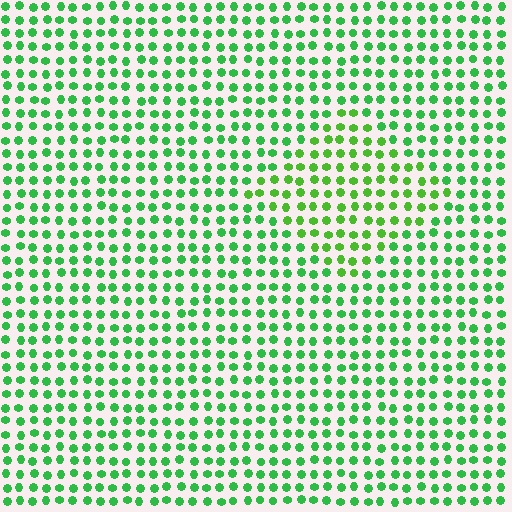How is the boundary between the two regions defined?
The boundary is defined purely by a slight shift in hue (about 22 degrees). Spacing, size, and orientation are identical on both sides.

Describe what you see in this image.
The image is filled with small green elements in a uniform arrangement. A diamond-shaped region is visible where the elements are tinted to a slightly different hue, forming a subtle color boundary.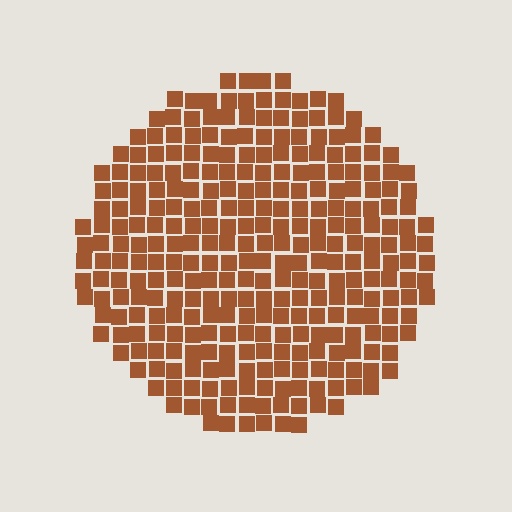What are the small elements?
The small elements are squares.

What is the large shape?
The large shape is a circle.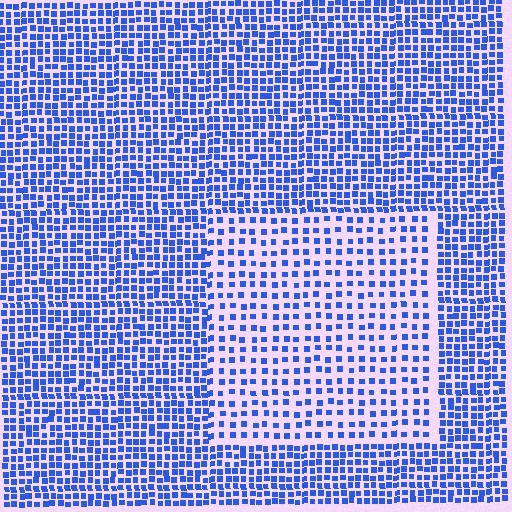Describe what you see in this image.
The image contains small blue elements arranged at two different densities. A rectangle-shaped region is visible where the elements are less densely packed than the surrounding area.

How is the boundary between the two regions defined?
The boundary is defined by a change in element density (approximately 2.0x ratio). All elements are the same color, size, and shape.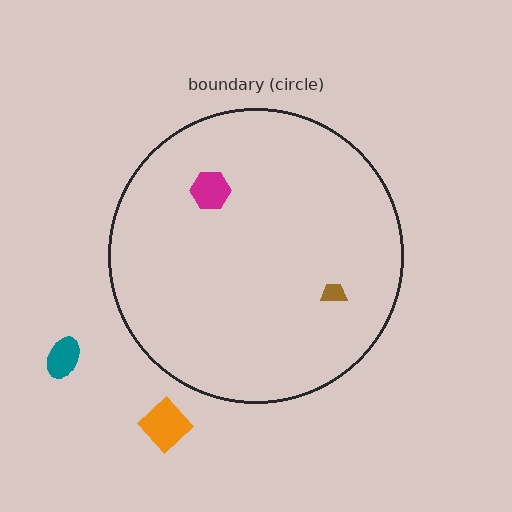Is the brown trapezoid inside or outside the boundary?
Inside.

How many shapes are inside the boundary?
2 inside, 2 outside.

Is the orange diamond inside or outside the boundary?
Outside.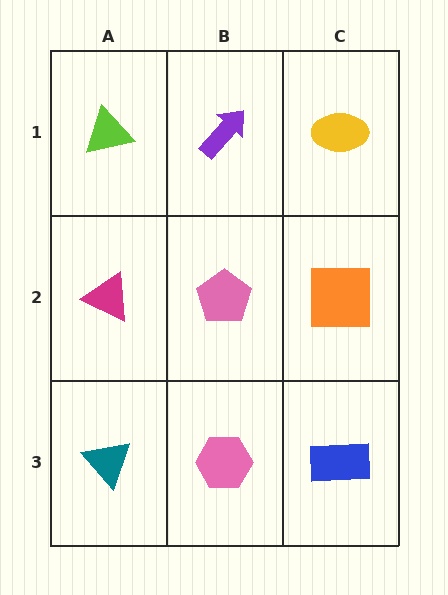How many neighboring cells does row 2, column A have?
3.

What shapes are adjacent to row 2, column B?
A purple arrow (row 1, column B), a pink hexagon (row 3, column B), a magenta triangle (row 2, column A), an orange square (row 2, column C).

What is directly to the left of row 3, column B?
A teal triangle.